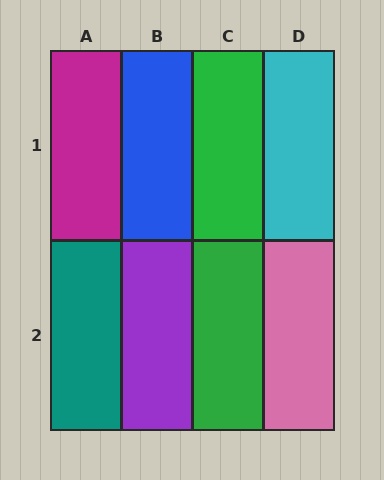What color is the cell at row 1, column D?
Cyan.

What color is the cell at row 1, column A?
Magenta.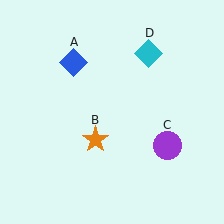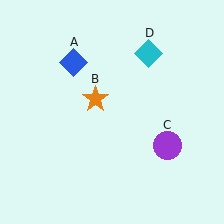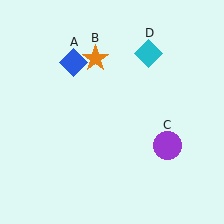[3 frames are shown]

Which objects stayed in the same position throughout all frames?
Blue diamond (object A) and purple circle (object C) and cyan diamond (object D) remained stationary.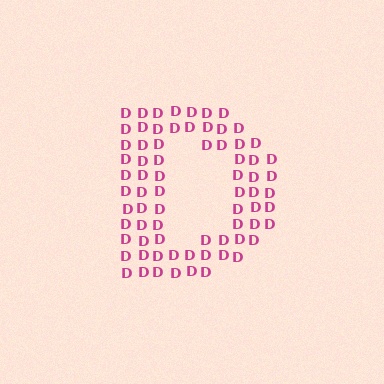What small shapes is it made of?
It is made of small letter D's.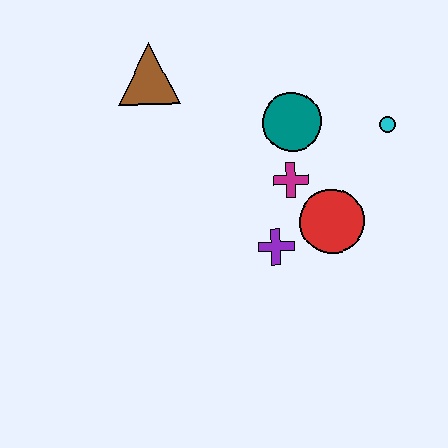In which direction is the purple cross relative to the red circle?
The purple cross is to the left of the red circle.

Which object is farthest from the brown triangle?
The cyan circle is farthest from the brown triangle.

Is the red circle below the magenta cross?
Yes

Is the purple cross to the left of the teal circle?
Yes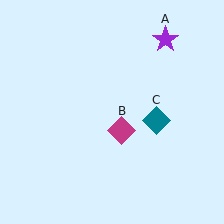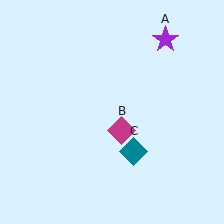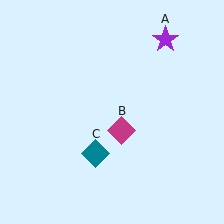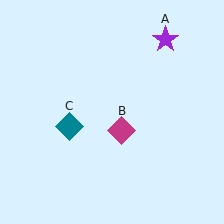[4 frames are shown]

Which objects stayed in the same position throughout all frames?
Purple star (object A) and magenta diamond (object B) remained stationary.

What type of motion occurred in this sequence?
The teal diamond (object C) rotated clockwise around the center of the scene.